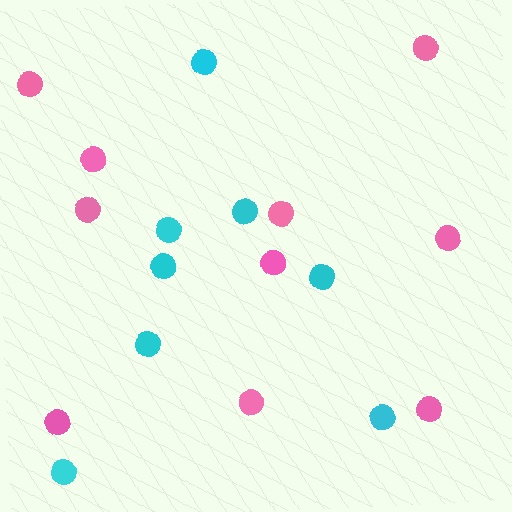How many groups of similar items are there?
There are 2 groups: one group of pink circles (10) and one group of cyan circles (8).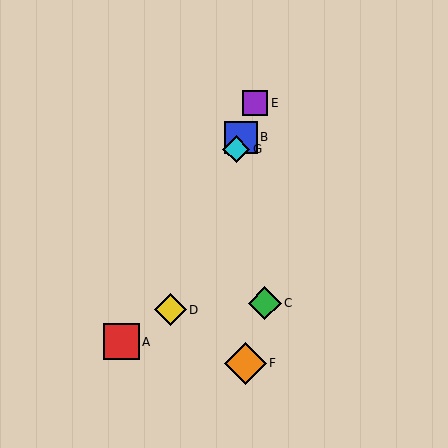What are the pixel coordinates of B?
Object B is at (241, 137).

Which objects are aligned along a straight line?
Objects B, D, E, G are aligned along a straight line.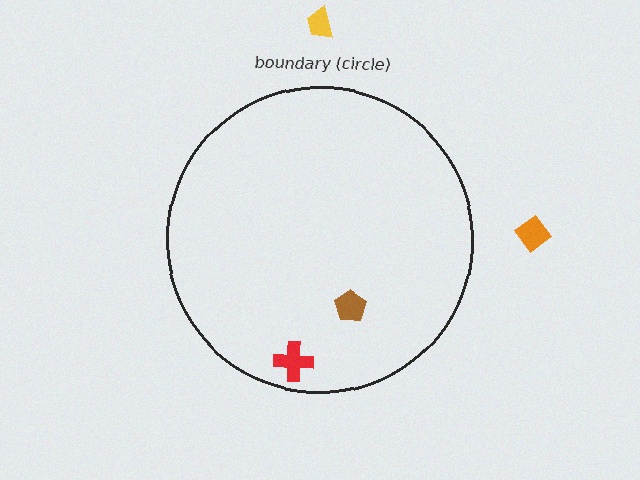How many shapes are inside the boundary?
2 inside, 2 outside.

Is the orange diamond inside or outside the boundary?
Outside.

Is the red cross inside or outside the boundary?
Inside.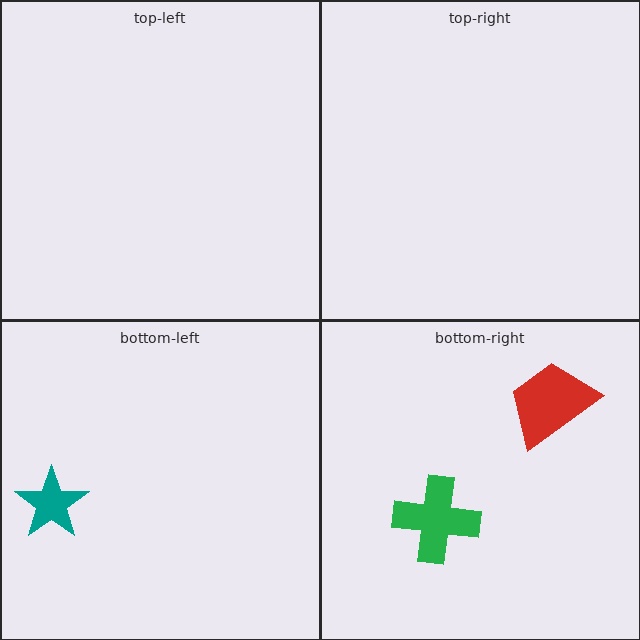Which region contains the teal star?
The bottom-left region.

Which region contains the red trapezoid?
The bottom-right region.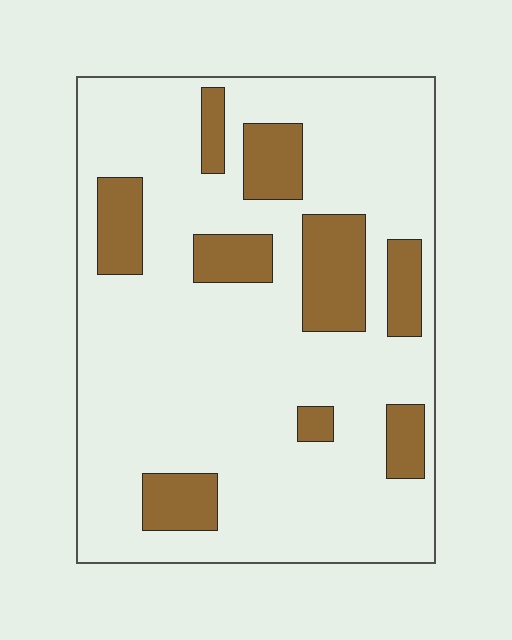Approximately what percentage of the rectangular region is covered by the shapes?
Approximately 20%.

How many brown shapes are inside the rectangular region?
9.